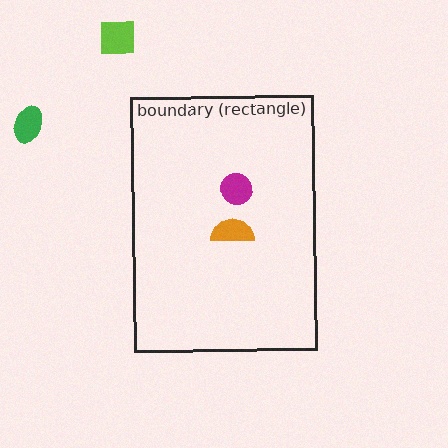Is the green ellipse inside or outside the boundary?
Outside.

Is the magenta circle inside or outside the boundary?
Inside.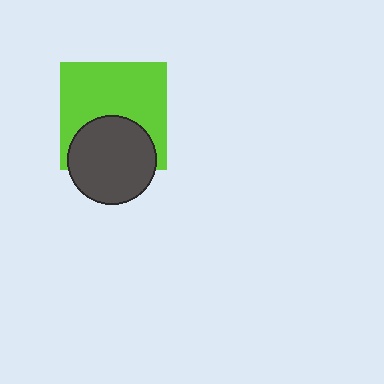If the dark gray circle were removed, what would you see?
You would see the complete lime square.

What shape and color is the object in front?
The object in front is a dark gray circle.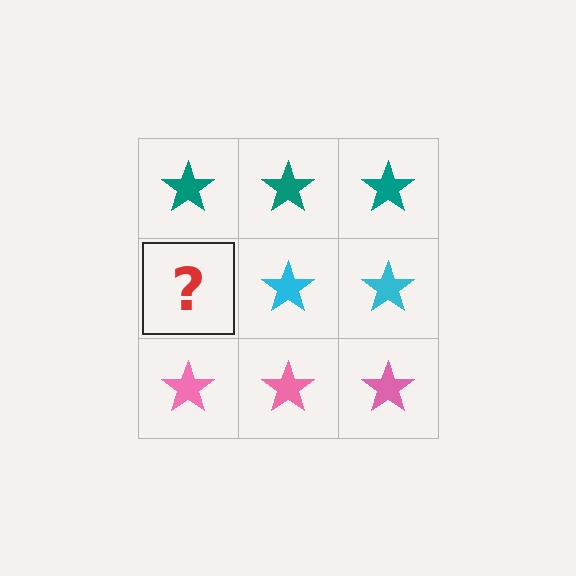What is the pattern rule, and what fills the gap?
The rule is that each row has a consistent color. The gap should be filled with a cyan star.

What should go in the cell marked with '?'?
The missing cell should contain a cyan star.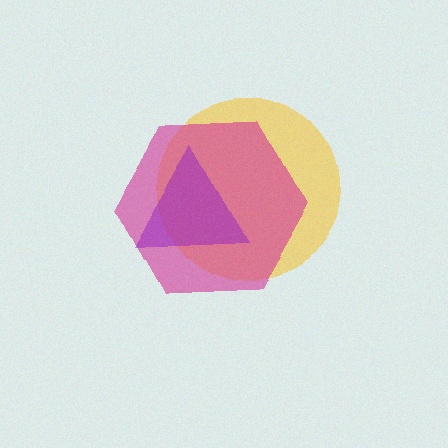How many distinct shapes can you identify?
There are 3 distinct shapes: a yellow circle, a magenta hexagon, a purple triangle.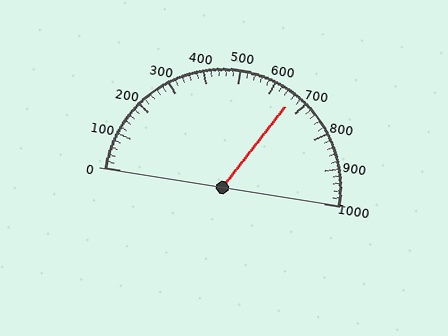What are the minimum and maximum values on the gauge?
The gauge ranges from 0 to 1000.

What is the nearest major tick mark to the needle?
The nearest major tick mark is 700.